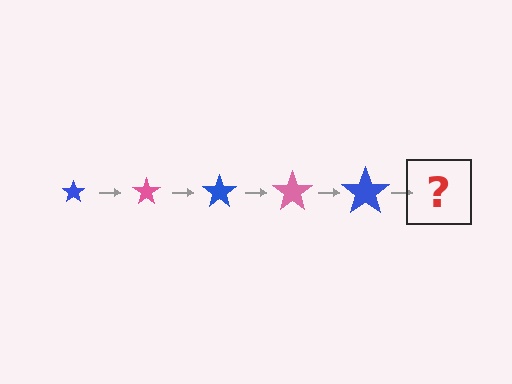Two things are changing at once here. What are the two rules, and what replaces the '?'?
The two rules are that the star grows larger each step and the color cycles through blue and pink. The '?' should be a pink star, larger than the previous one.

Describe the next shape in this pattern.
It should be a pink star, larger than the previous one.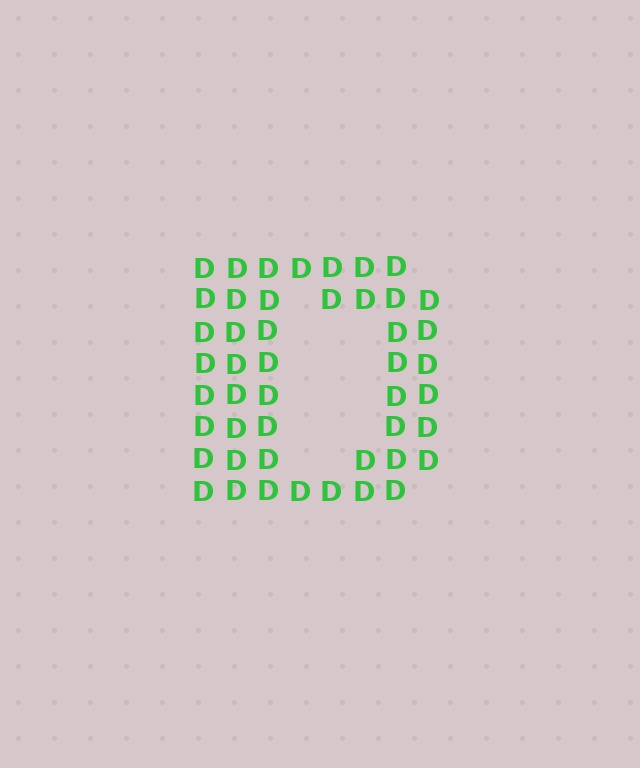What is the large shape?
The large shape is the letter D.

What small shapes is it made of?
It is made of small letter D's.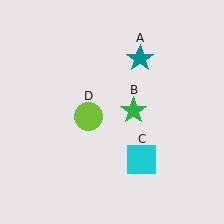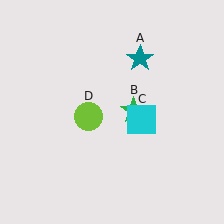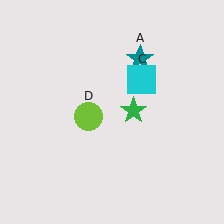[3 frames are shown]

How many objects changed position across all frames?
1 object changed position: cyan square (object C).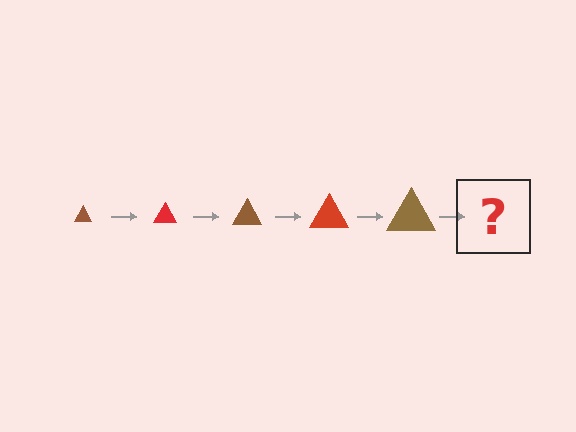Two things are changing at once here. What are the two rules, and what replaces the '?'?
The two rules are that the triangle grows larger each step and the color cycles through brown and red. The '?' should be a red triangle, larger than the previous one.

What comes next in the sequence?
The next element should be a red triangle, larger than the previous one.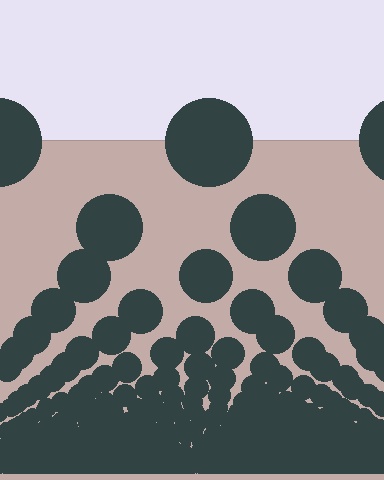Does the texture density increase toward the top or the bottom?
Density increases toward the bottom.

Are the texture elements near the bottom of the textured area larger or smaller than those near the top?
Smaller. The gradient is inverted — elements near the bottom are smaller and denser.